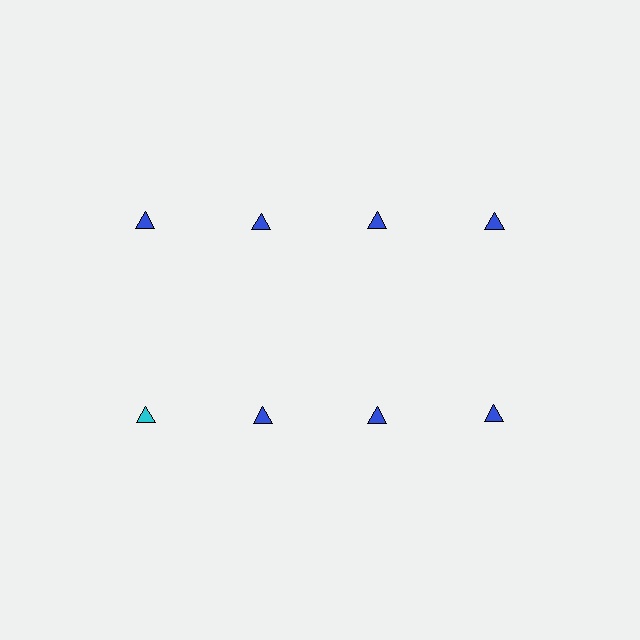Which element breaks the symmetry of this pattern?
The cyan triangle in the second row, leftmost column breaks the symmetry. All other shapes are blue triangles.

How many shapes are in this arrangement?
There are 8 shapes arranged in a grid pattern.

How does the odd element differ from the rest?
It has a different color: cyan instead of blue.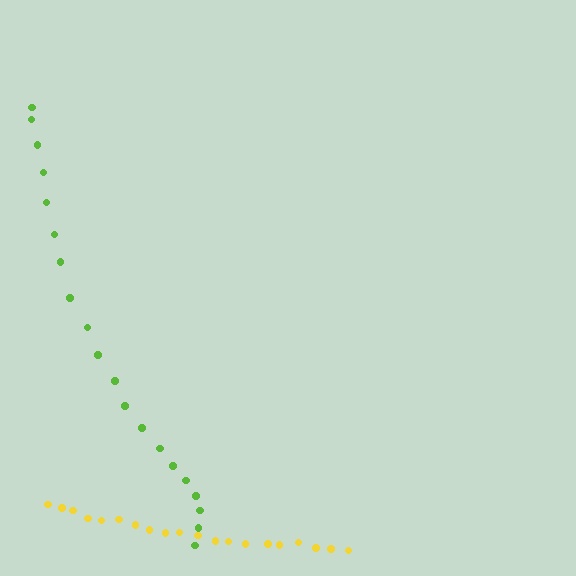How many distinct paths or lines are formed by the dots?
There are 2 distinct paths.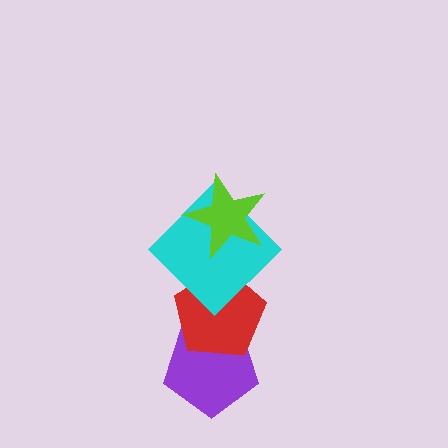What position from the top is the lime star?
The lime star is 1st from the top.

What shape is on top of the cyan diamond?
The lime star is on top of the cyan diamond.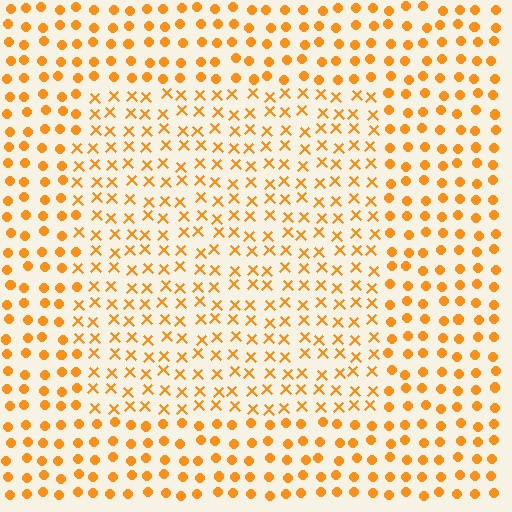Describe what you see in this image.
The image is filled with small orange elements arranged in a uniform grid. A rectangle-shaped region contains X marks, while the surrounding area contains circles. The boundary is defined purely by the change in element shape.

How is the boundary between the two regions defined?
The boundary is defined by a change in element shape: X marks inside vs. circles outside. All elements share the same color and spacing.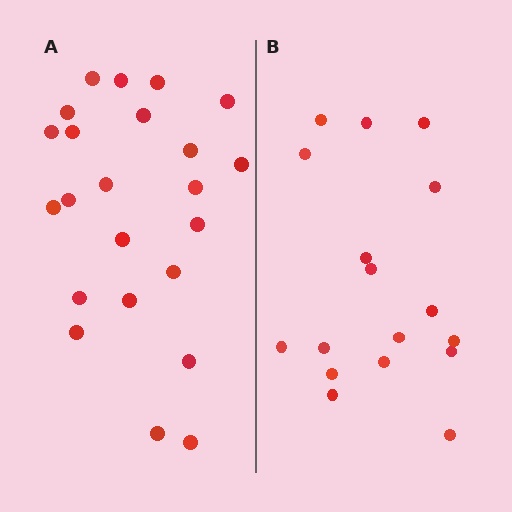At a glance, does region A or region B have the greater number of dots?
Region A (the left region) has more dots.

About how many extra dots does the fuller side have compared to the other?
Region A has about 6 more dots than region B.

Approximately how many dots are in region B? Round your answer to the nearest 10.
About 20 dots. (The exact count is 17, which rounds to 20.)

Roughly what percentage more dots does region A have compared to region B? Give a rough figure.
About 35% more.